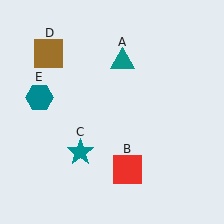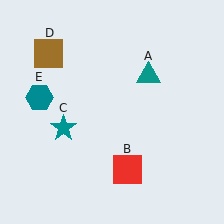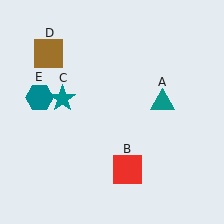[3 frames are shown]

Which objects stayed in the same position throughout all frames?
Red square (object B) and brown square (object D) and teal hexagon (object E) remained stationary.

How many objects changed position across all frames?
2 objects changed position: teal triangle (object A), teal star (object C).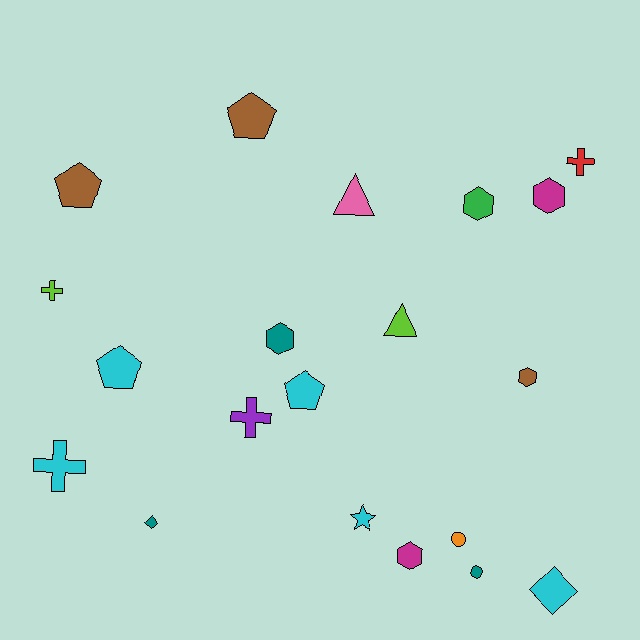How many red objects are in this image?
There is 1 red object.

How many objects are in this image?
There are 20 objects.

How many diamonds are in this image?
There are 2 diamonds.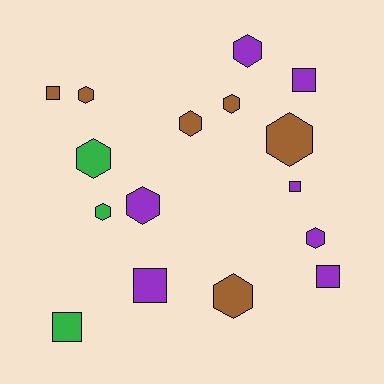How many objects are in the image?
There are 16 objects.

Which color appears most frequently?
Purple, with 7 objects.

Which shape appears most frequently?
Hexagon, with 10 objects.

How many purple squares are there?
There are 4 purple squares.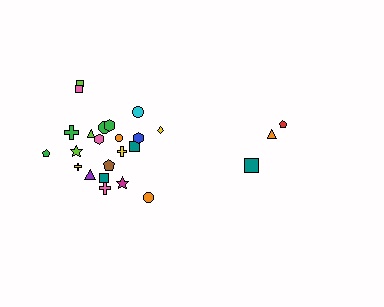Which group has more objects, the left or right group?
The left group.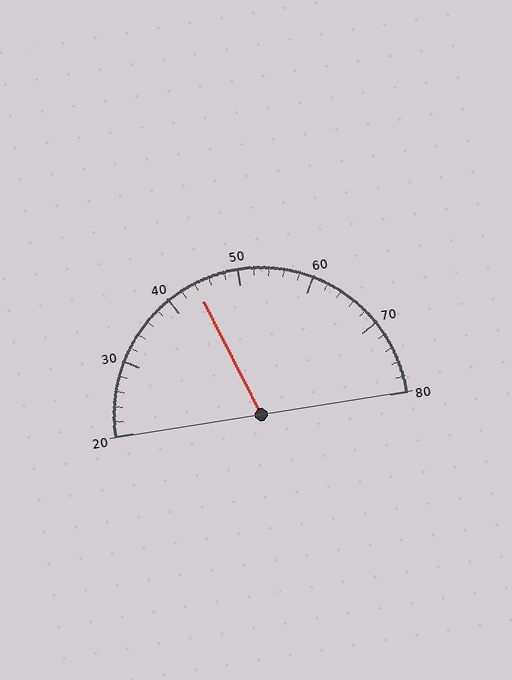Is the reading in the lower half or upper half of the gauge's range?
The reading is in the lower half of the range (20 to 80).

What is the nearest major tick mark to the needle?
The nearest major tick mark is 40.